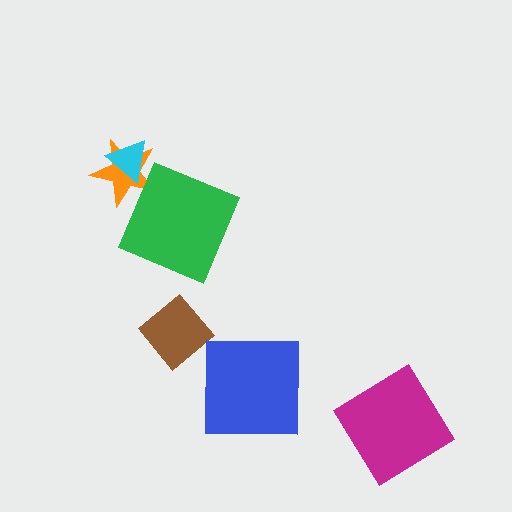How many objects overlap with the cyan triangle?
1 object overlaps with the cyan triangle.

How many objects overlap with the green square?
1 object overlaps with the green square.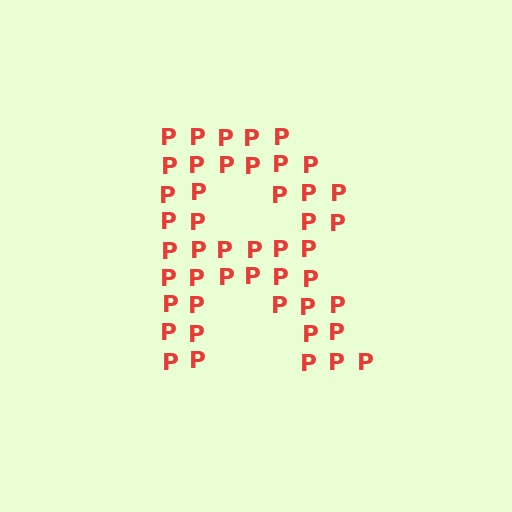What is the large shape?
The large shape is the letter R.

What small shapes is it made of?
It is made of small letter P's.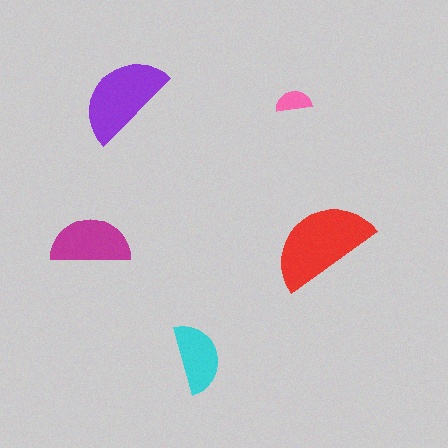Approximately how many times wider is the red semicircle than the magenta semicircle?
About 1.5 times wider.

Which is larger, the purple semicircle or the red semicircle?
The red one.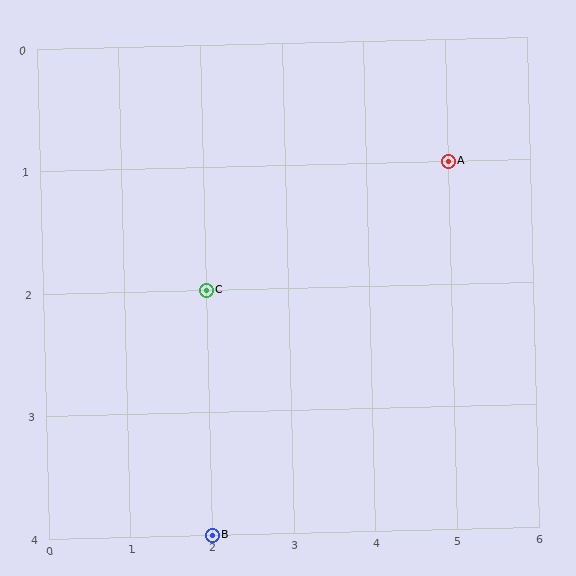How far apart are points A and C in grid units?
Points A and C are 3 columns and 1 row apart (about 3.2 grid units diagonally).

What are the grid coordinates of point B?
Point B is at grid coordinates (2, 4).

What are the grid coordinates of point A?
Point A is at grid coordinates (5, 1).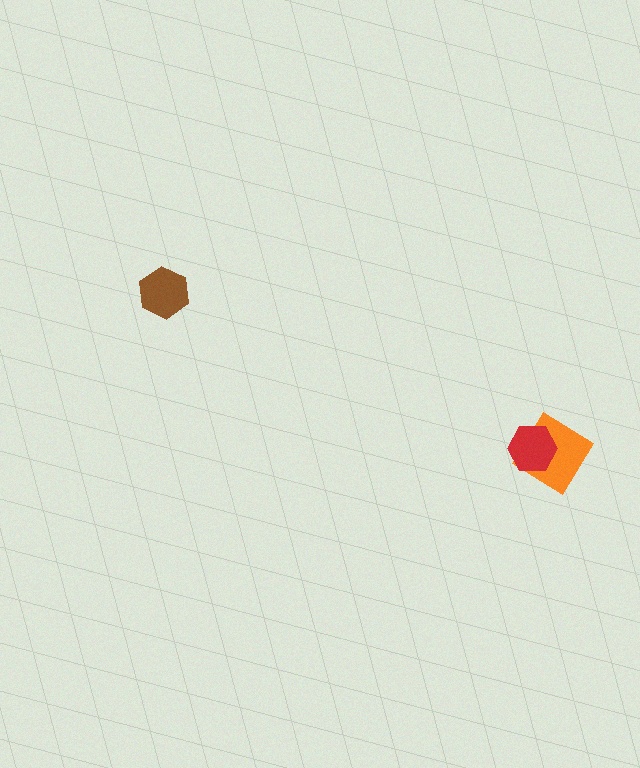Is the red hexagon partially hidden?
No, no other shape covers it.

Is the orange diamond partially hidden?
Yes, it is partially covered by another shape.